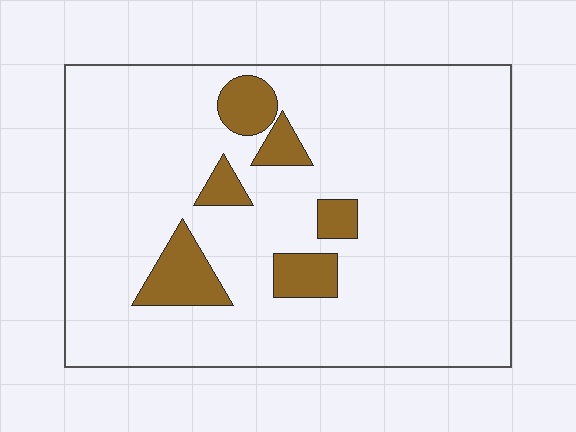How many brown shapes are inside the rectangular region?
6.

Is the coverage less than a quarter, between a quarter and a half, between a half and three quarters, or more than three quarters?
Less than a quarter.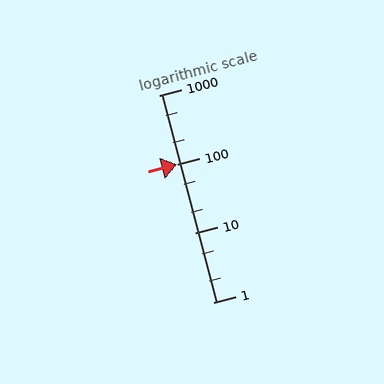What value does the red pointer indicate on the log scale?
The pointer indicates approximately 100.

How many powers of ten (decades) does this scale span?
The scale spans 3 decades, from 1 to 1000.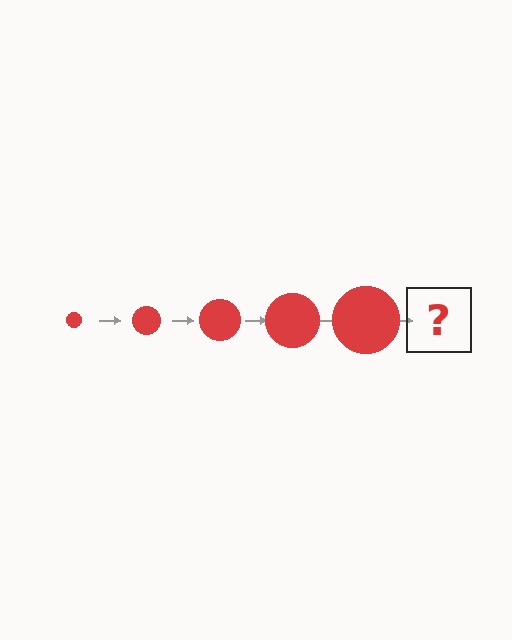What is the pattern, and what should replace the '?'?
The pattern is that the circle gets progressively larger each step. The '?' should be a red circle, larger than the previous one.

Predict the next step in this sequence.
The next step is a red circle, larger than the previous one.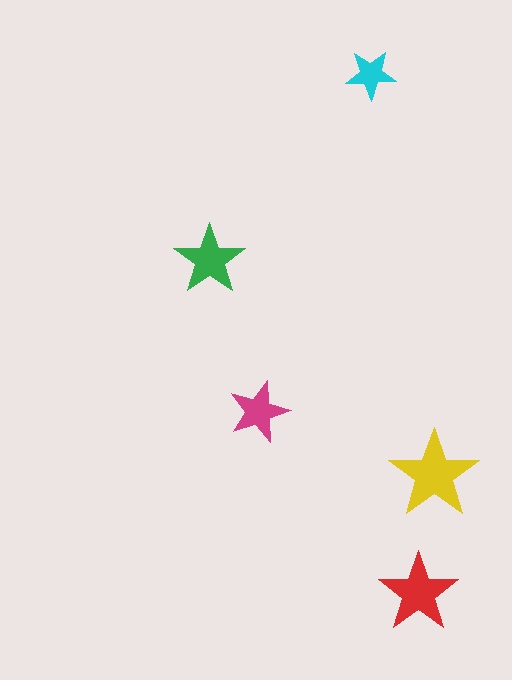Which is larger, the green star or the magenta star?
The green one.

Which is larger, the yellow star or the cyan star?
The yellow one.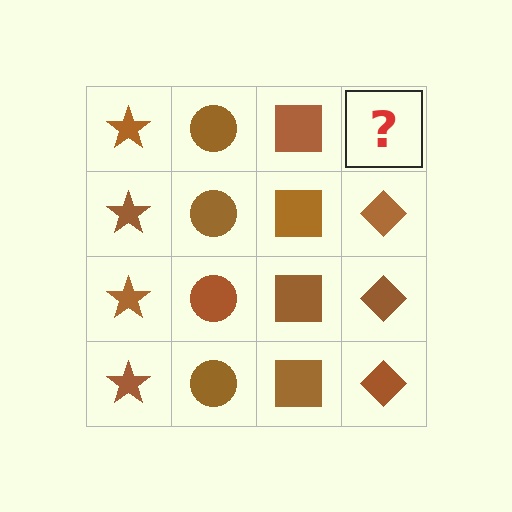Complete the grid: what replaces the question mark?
The question mark should be replaced with a brown diamond.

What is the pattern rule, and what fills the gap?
The rule is that each column has a consistent shape. The gap should be filled with a brown diamond.